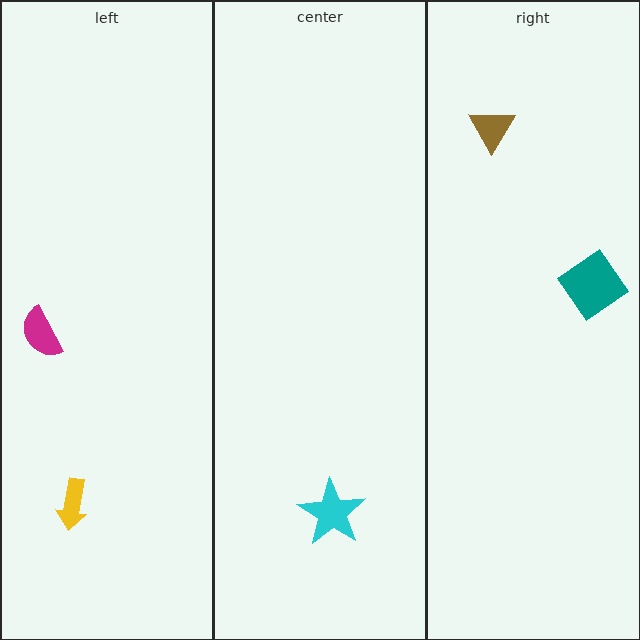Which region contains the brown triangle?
The right region.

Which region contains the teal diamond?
The right region.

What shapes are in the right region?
The brown triangle, the teal diamond.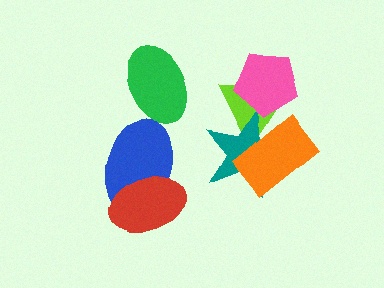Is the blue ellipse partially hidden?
Yes, it is partially covered by another shape.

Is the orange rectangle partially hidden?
No, no other shape covers it.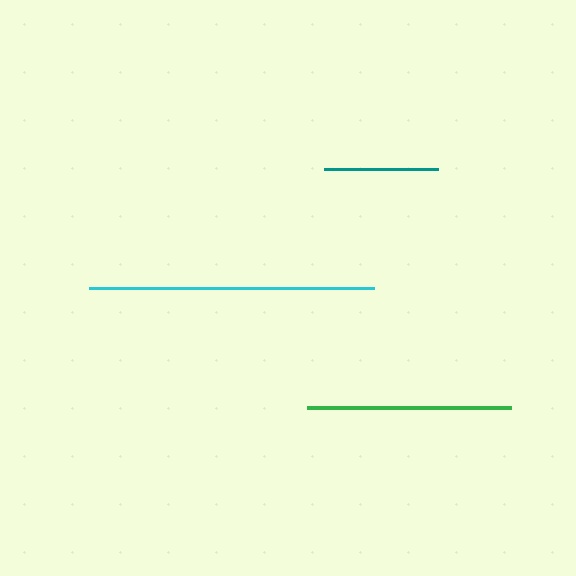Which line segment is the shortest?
The teal line is the shortest at approximately 114 pixels.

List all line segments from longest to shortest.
From longest to shortest: cyan, green, teal.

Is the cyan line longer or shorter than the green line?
The cyan line is longer than the green line.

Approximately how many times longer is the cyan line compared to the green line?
The cyan line is approximately 1.4 times the length of the green line.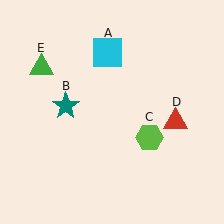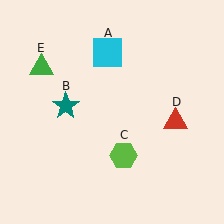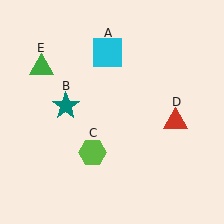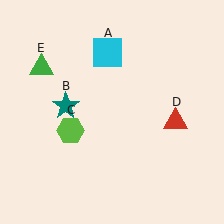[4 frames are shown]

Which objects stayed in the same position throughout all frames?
Cyan square (object A) and teal star (object B) and red triangle (object D) and green triangle (object E) remained stationary.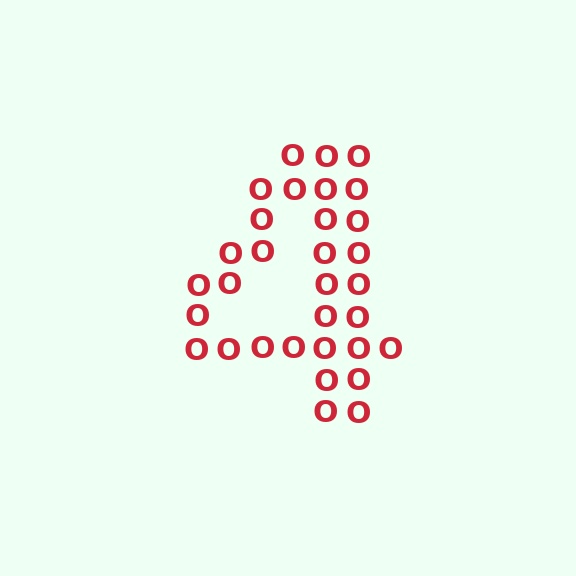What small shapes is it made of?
It is made of small letter O's.